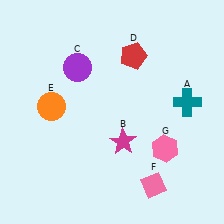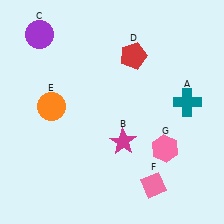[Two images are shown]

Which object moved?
The purple circle (C) moved left.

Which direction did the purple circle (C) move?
The purple circle (C) moved left.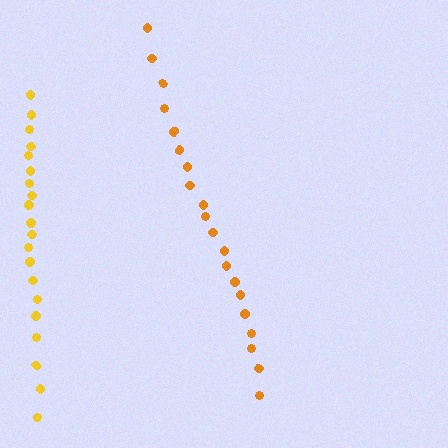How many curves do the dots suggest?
There are 2 distinct paths.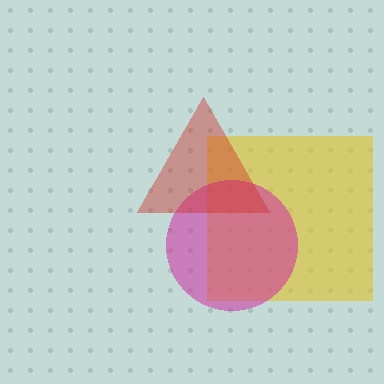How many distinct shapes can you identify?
There are 3 distinct shapes: a yellow square, a magenta circle, a red triangle.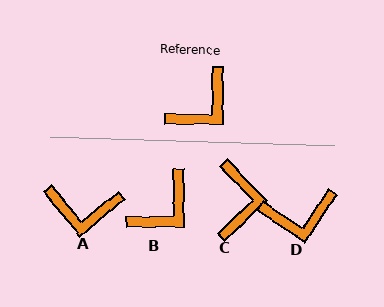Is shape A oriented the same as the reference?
No, it is off by about 51 degrees.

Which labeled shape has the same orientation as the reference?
B.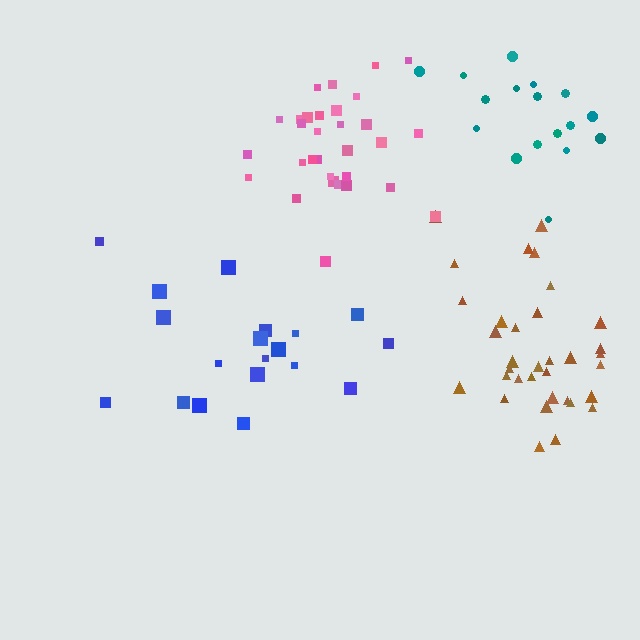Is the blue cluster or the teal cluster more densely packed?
Teal.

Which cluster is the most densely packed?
Brown.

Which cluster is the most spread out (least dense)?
Blue.